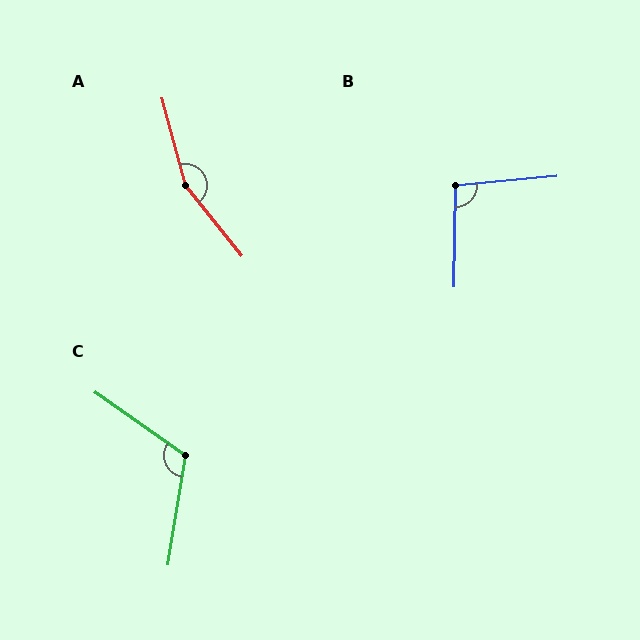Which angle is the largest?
A, at approximately 157 degrees.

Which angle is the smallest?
B, at approximately 96 degrees.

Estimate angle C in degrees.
Approximately 116 degrees.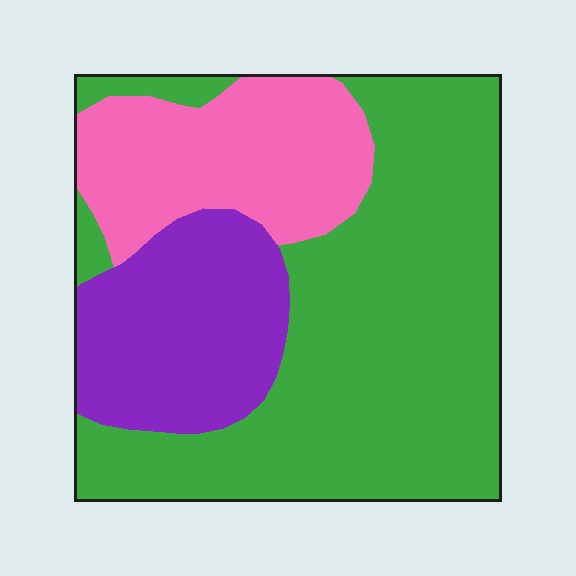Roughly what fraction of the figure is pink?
Pink covers 22% of the figure.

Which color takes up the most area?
Green, at roughly 55%.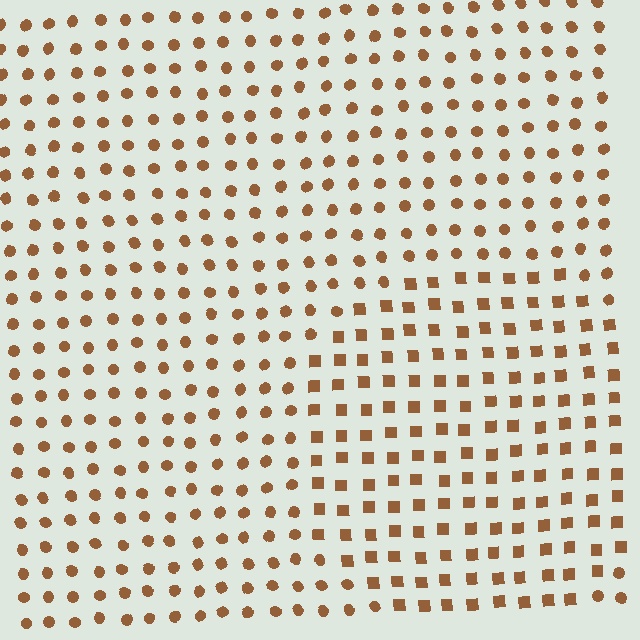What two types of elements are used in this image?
The image uses squares inside the circle region and circles outside it.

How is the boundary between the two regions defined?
The boundary is defined by a change in element shape: squares inside vs. circles outside. All elements share the same color and spacing.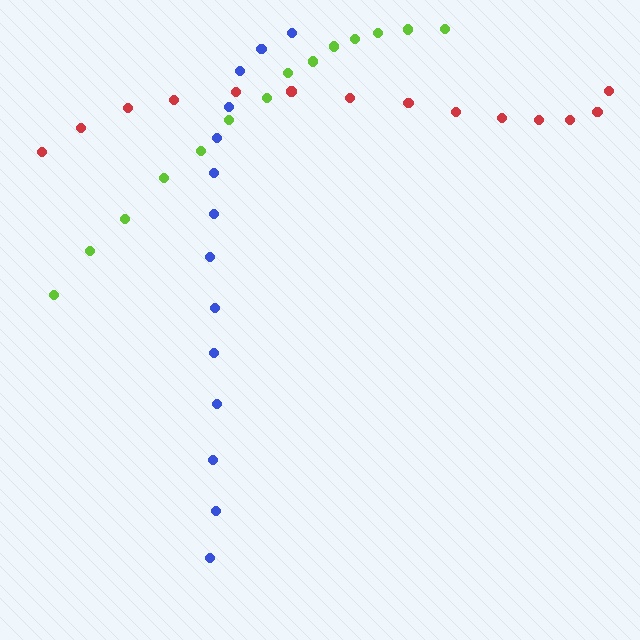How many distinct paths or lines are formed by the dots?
There are 3 distinct paths.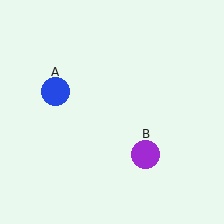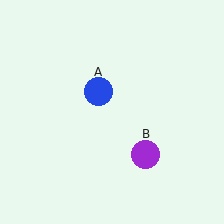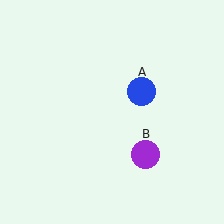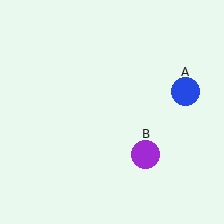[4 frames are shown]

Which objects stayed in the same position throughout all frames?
Purple circle (object B) remained stationary.